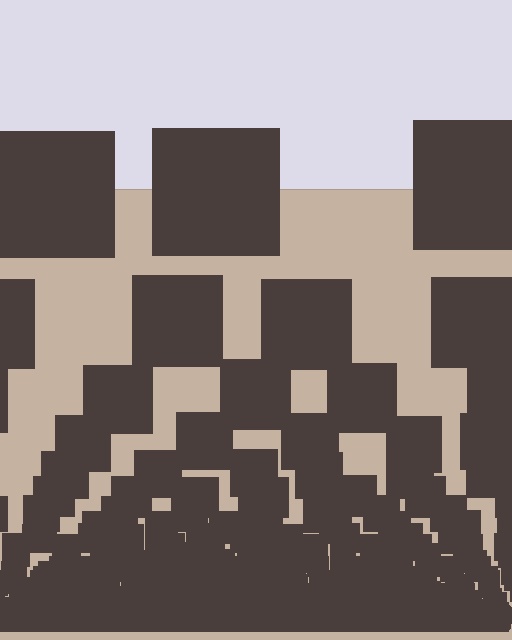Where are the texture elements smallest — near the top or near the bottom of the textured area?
Near the bottom.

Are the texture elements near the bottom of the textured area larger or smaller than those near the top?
Smaller. The gradient is inverted — elements near the bottom are smaller and denser.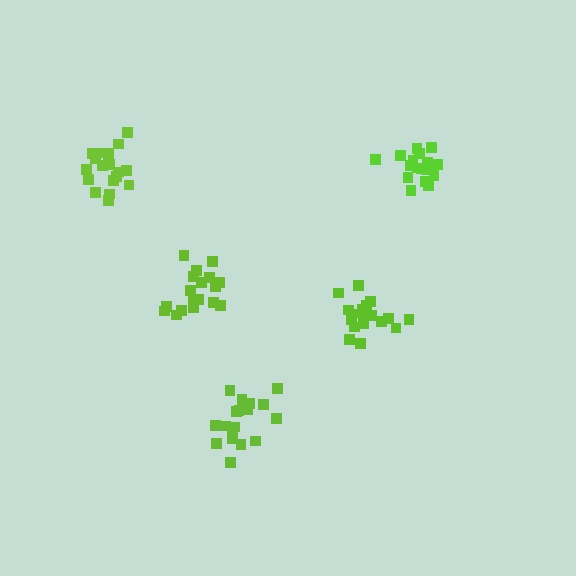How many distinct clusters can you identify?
There are 5 distinct clusters.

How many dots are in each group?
Group 1: 18 dots, Group 2: 18 dots, Group 3: 19 dots, Group 4: 18 dots, Group 5: 18 dots (91 total).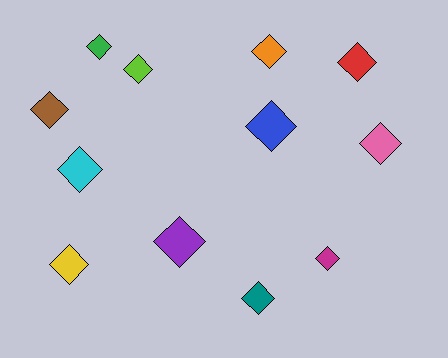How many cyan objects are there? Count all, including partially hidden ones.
There is 1 cyan object.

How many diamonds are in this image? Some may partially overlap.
There are 12 diamonds.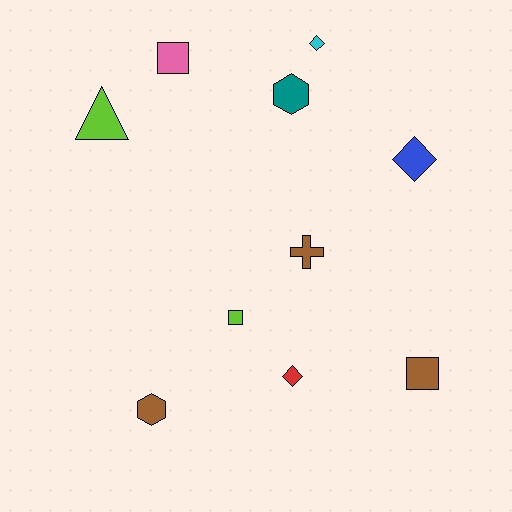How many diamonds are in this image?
There are 3 diamonds.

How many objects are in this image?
There are 10 objects.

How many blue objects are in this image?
There is 1 blue object.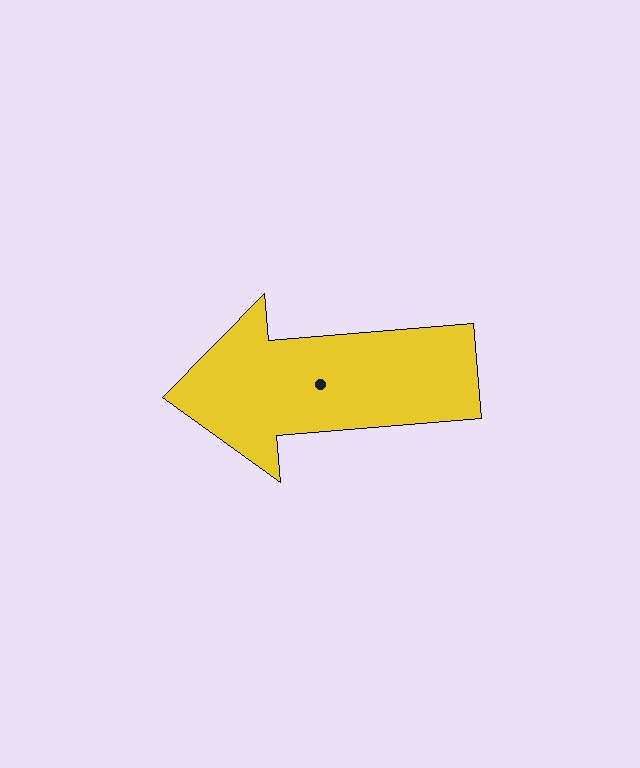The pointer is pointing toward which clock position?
Roughly 9 o'clock.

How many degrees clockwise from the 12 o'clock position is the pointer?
Approximately 265 degrees.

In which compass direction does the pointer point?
West.